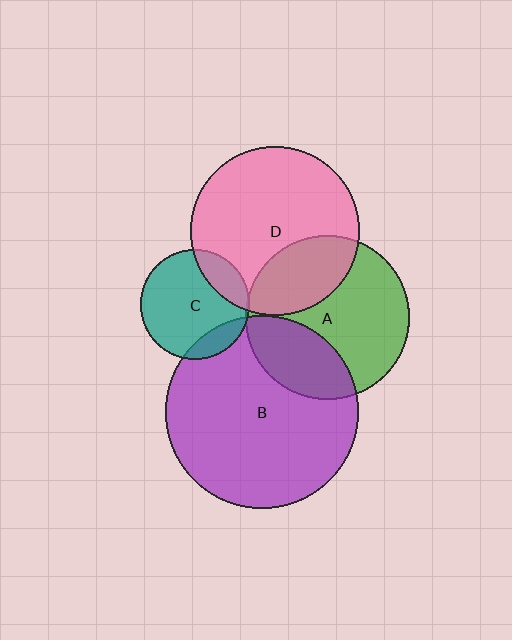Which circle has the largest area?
Circle B (purple).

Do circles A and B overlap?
Yes.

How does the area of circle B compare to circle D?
Approximately 1.3 times.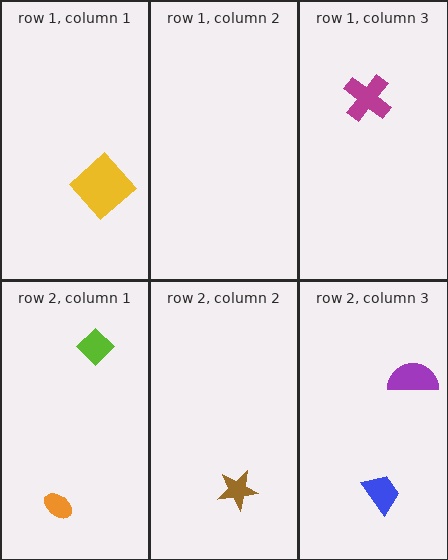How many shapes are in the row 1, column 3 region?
1.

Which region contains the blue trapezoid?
The row 2, column 3 region.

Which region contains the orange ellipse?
The row 2, column 1 region.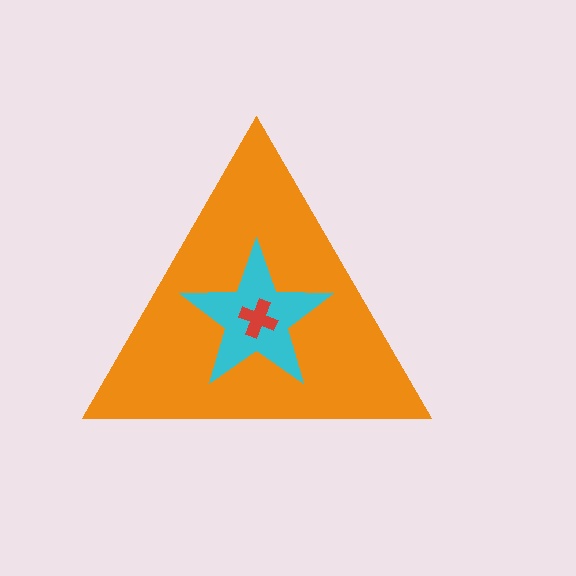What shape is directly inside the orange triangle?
The cyan star.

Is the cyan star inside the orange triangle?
Yes.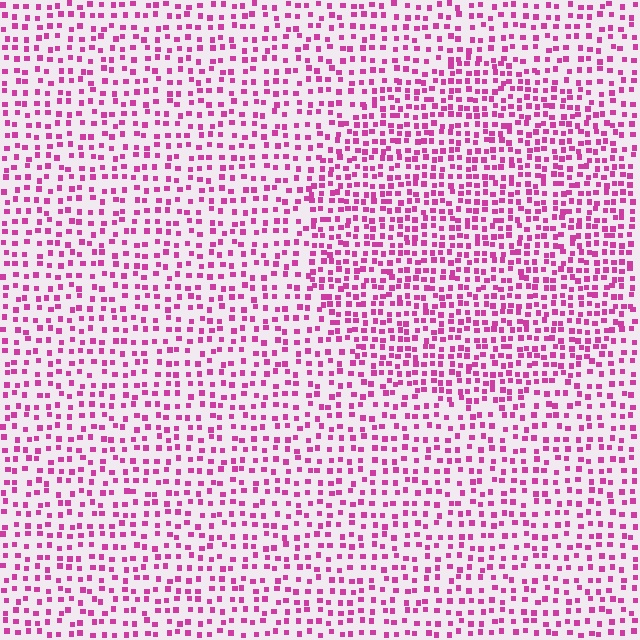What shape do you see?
I see a circle.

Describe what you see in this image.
The image contains small magenta elements arranged at two different densities. A circle-shaped region is visible where the elements are more densely packed than the surrounding area.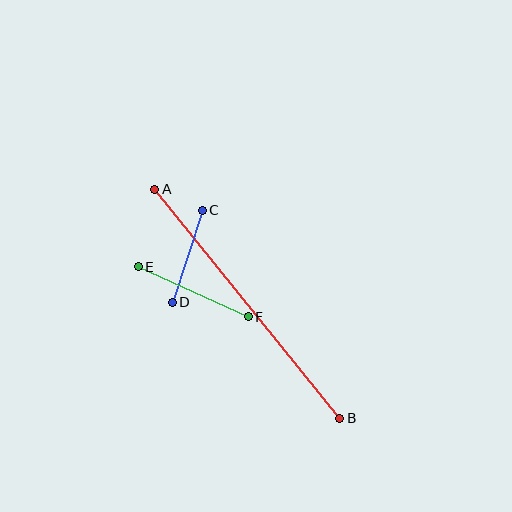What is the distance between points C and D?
The distance is approximately 96 pixels.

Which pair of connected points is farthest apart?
Points A and B are farthest apart.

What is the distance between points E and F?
The distance is approximately 121 pixels.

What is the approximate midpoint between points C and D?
The midpoint is at approximately (187, 256) pixels.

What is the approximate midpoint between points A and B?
The midpoint is at approximately (247, 304) pixels.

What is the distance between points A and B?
The distance is approximately 294 pixels.